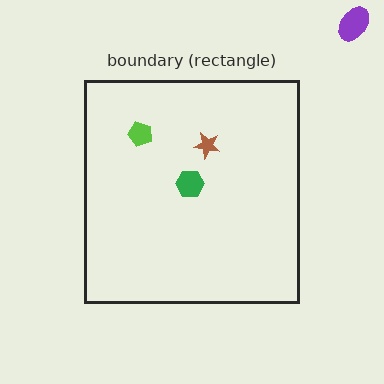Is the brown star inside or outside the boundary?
Inside.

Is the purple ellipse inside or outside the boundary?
Outside.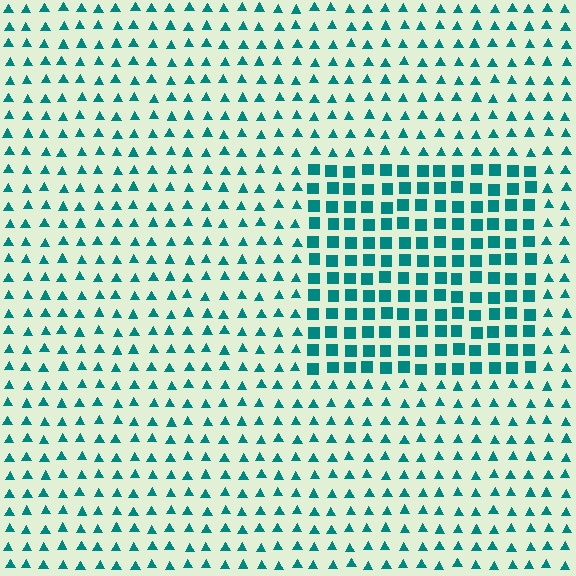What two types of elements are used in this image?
The image uses squares inside the rectangle region and triangles outside it.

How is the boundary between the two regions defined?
The boundary is defined by a change in element shape: squares inside vs. triangles outside. All elements share the same color and spacing.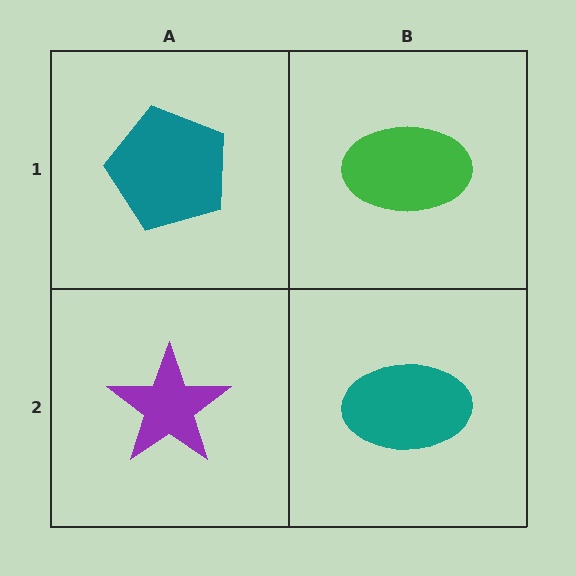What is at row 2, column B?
A teal ellipse.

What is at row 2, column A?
A purple star.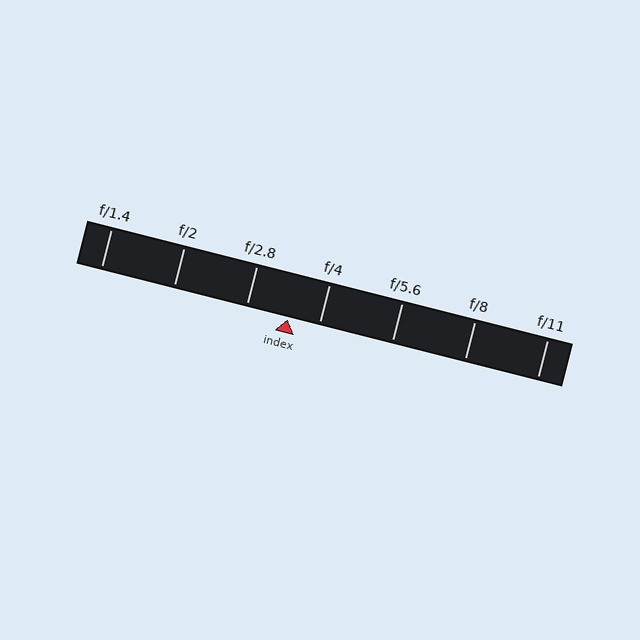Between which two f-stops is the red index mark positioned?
The index mark is between f/2.8 and f/4.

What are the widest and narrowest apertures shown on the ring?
The widest aperture shown is f/1.4 and the narrowest is f/11.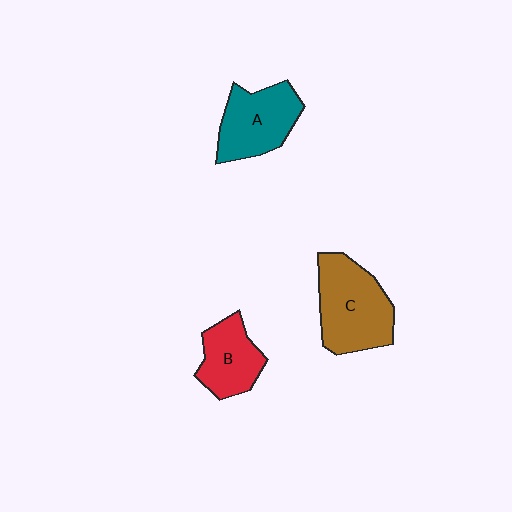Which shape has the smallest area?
Shape B (red).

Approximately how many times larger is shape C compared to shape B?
Approximately 1.5 times.